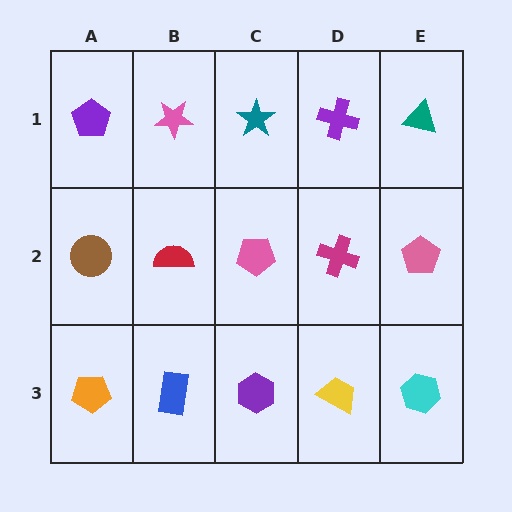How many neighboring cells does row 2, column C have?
4.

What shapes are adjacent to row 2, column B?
A pink star (row 1, column B), a blue rectangle (row 3, column B), a brown circle (row 2, column A), a pink pentagon (row 2, column C).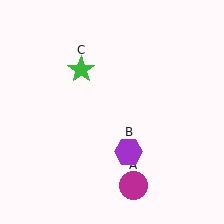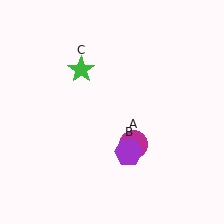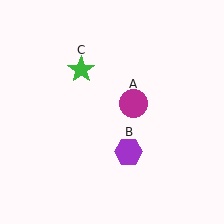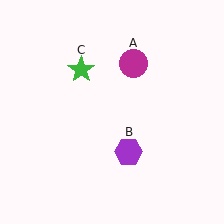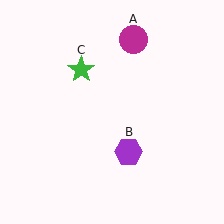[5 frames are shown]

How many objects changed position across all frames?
1 object changed position: magenta circle (object A).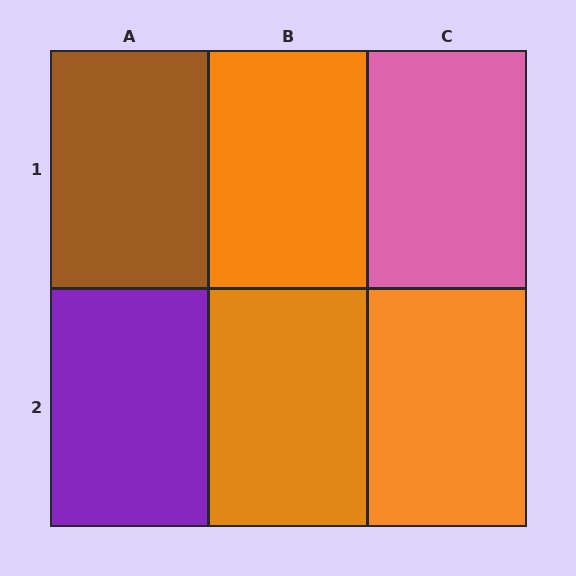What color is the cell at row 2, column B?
Orange.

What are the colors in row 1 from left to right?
Brown, orange, pink.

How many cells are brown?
1 cell is brown.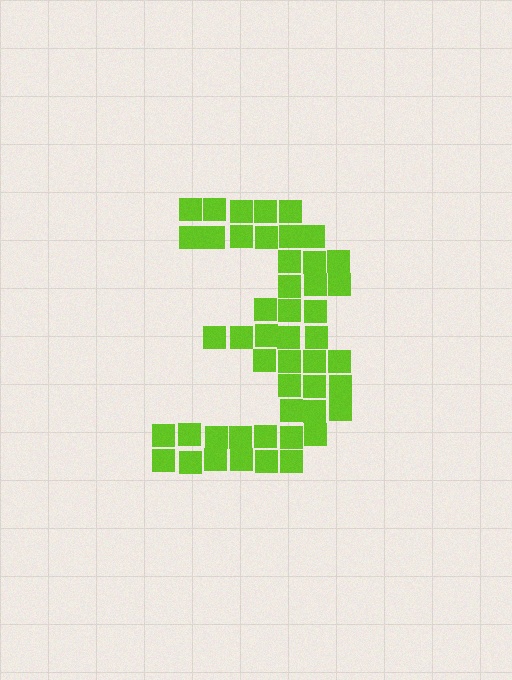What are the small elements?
The small elements are squares.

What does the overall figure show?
The overall figure shows the digit 3.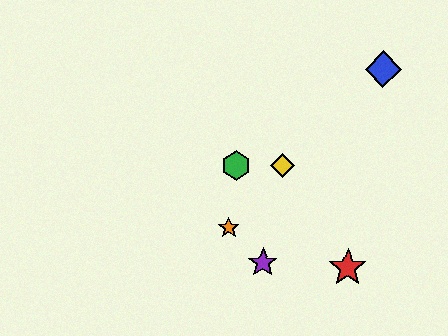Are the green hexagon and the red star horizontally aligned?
No, the green hexagon is at y≈166 and the red star is at y≈267.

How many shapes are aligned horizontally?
2 shapes (the green hexagon, the yellow diamond) are aligned horizontally.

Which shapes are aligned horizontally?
The green hexagon, the yellow diamond are aligned horizontally.